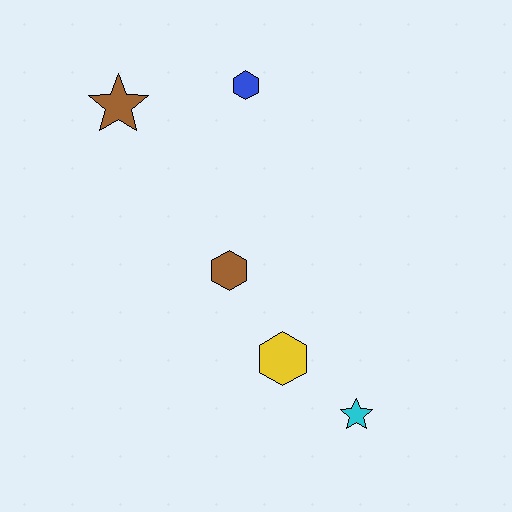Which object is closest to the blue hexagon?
The brown star is closest to the blue hexagon.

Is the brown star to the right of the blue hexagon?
No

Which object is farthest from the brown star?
The cyan star is farthest from the brown star.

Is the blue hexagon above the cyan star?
Yes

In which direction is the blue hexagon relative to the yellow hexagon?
The blue hexagon is above the yellow hexagon.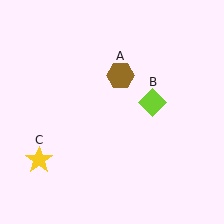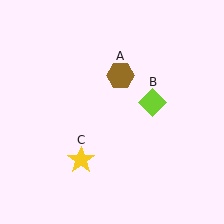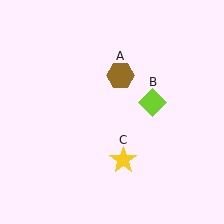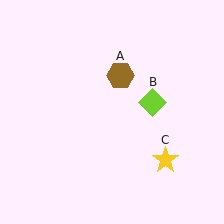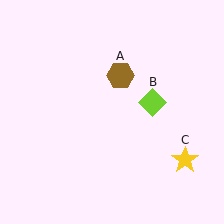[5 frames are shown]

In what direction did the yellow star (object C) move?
The yellow star (object C) moved right.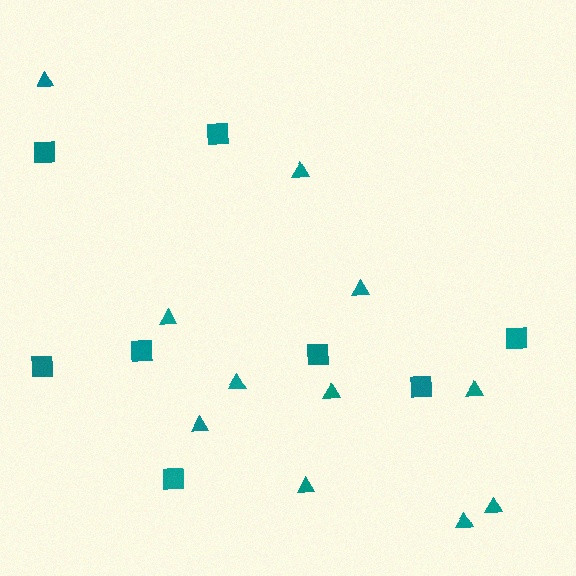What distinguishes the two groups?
There are 2 groups: one group of squares (8) and one group of triangles (11).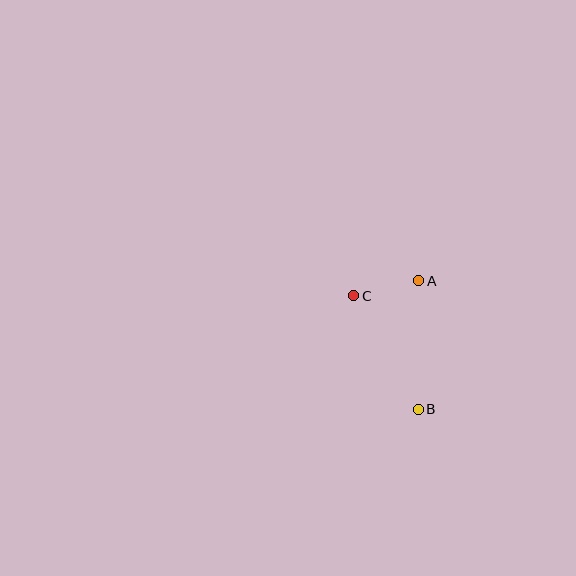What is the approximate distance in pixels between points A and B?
The distance between A and B is approximately 128 pixels.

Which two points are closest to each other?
Points A and C are closest to each other.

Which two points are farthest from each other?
Points B and C are farthest from each other.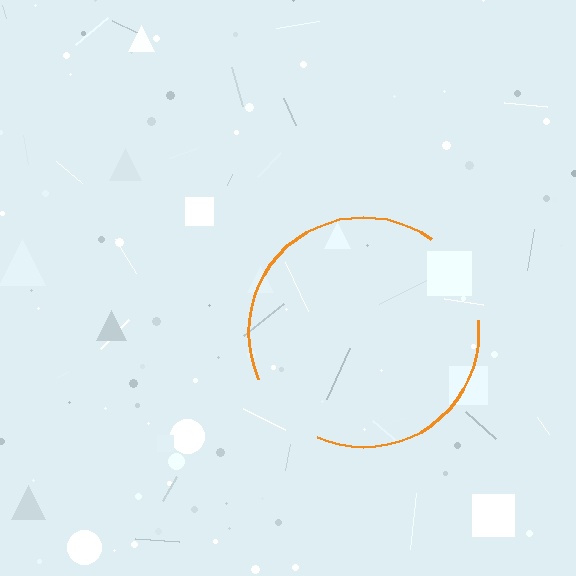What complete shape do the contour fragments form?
The contour fragments form a circle.